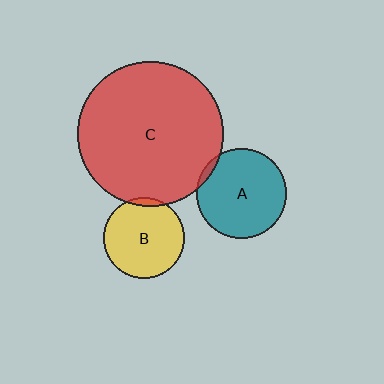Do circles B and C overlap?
Yes.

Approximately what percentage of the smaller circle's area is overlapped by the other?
Approximately 5%.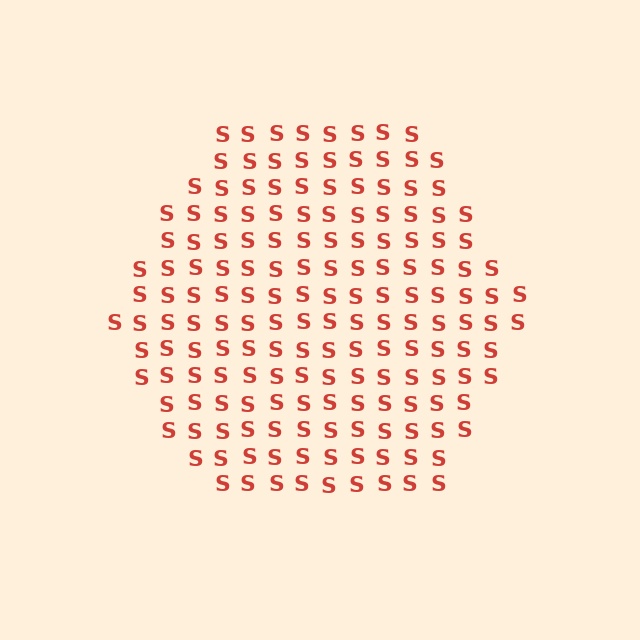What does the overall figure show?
The overall figure shows a hexagon.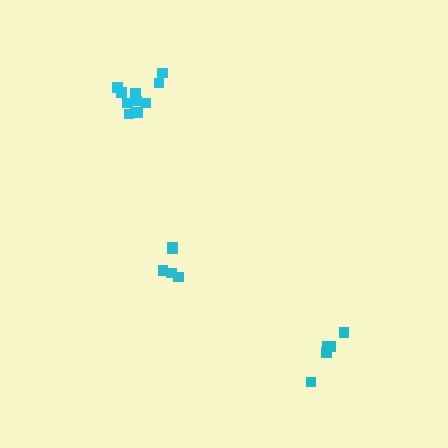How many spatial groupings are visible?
There are 3 spatial groupings.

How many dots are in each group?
Group 1: 5 dots, Group 2: 5 dots, Group 3: 11 dots (21 total).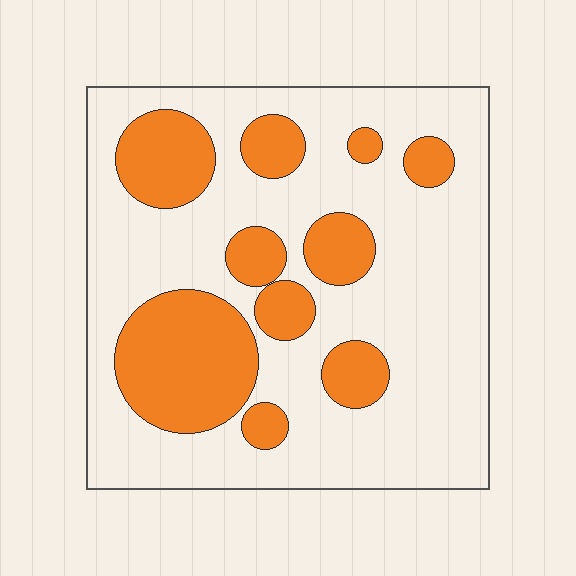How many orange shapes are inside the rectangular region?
10.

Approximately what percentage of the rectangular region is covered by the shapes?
Approximately 30%.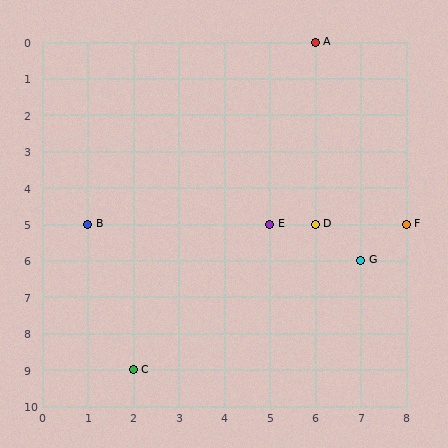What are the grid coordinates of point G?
Point G is at grid coordinates (7, 6).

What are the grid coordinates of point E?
Point E is at grid coordinates (5, 5).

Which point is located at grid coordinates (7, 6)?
Point G is at (7, 6).